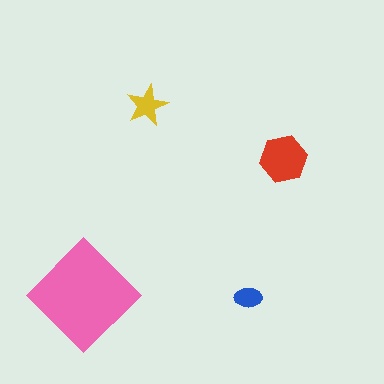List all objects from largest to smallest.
The pink diamond, the red hexagon, the yellow star, the blue ellipse.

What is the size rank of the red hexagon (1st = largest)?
2nd.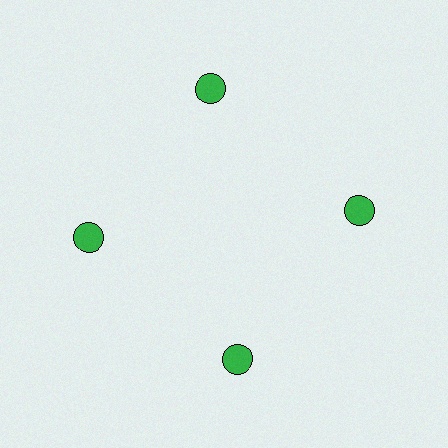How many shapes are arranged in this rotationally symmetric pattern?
There are 4 shapes, arranged in 4 groups of 1.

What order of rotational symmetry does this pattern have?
This pattern has 4-fold rotational symmetry.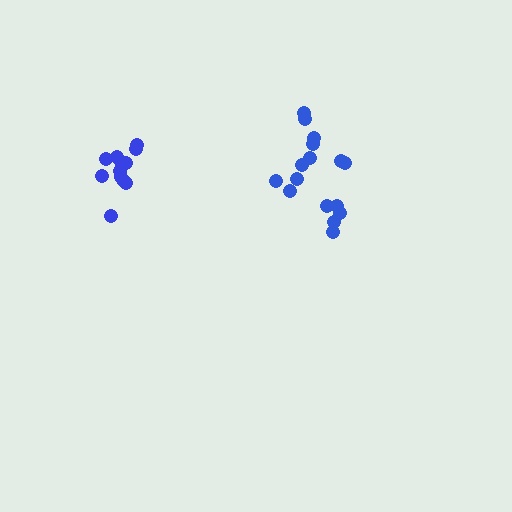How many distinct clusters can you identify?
There are 2 distinct clusters.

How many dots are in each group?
Group 1: 12 dots, Group 2: 16 dots (28 total).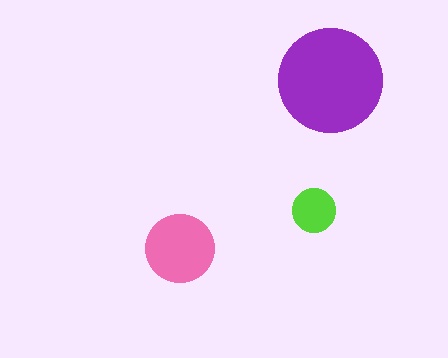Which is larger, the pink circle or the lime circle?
The pink one.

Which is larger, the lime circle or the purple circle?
The purple one.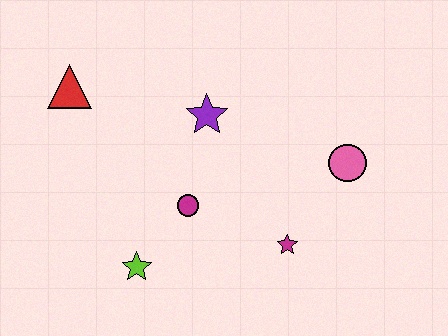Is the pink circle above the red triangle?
No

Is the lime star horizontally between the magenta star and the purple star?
No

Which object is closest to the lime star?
The magenta circle is closest to the lime star.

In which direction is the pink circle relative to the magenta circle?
The pink circle is to the right of the magenta circle.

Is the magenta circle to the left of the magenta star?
Yes